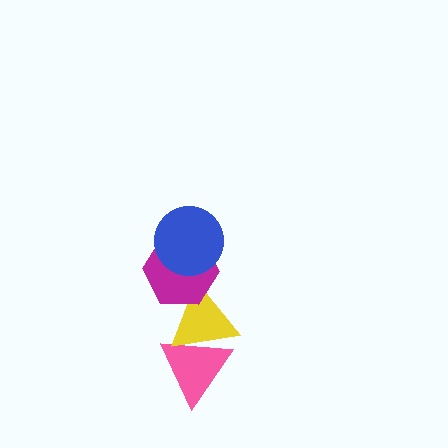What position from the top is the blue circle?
The blue circle is 1st from the top.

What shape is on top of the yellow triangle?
The magenta hexagon is on top of the yellow triangle.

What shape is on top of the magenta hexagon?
The blue circle is on top of the magenta hexagon.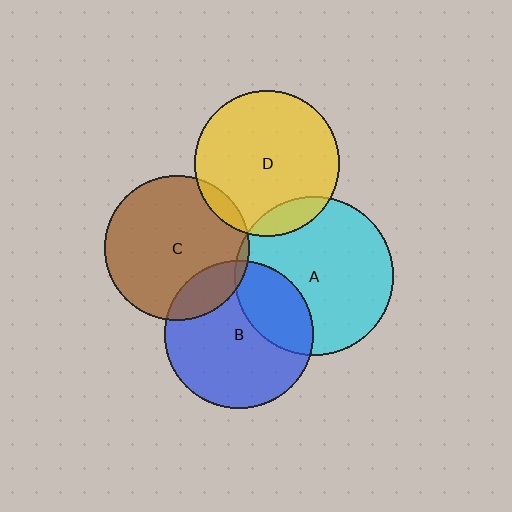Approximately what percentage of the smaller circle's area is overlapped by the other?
Approximately 10%.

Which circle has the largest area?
Circle A (cyan).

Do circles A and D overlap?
Yes.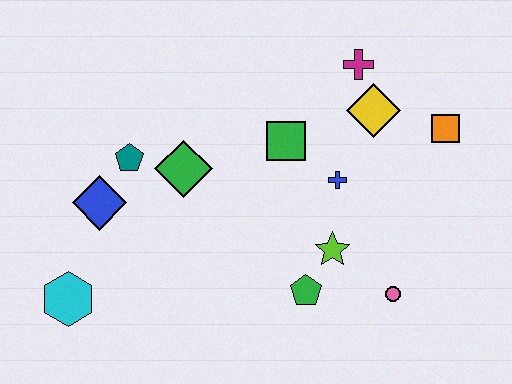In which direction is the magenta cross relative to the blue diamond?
The magenta cross is to the right of the blue diamond.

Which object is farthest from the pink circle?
The cyan hexagon is farthest from the pink circle.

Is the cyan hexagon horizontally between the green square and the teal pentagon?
No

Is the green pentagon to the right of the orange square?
No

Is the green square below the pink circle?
No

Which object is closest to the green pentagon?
The lime star is closest to the green pentagon.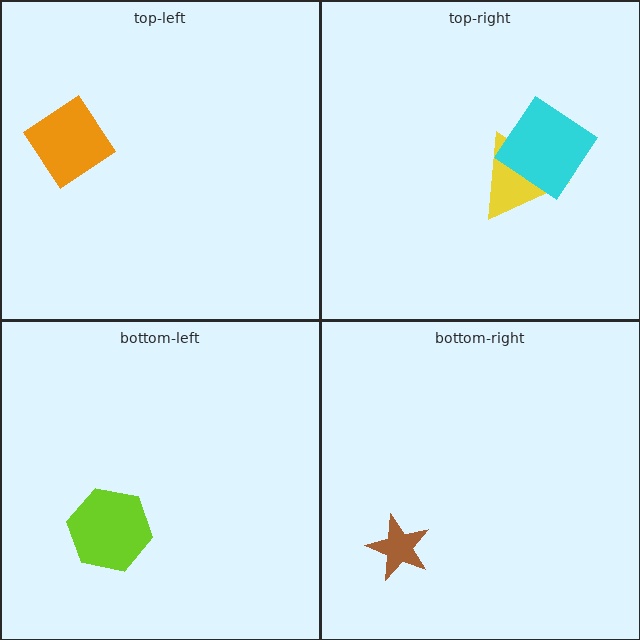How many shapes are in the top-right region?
2.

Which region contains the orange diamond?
The top-left region.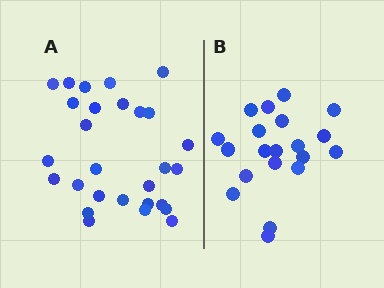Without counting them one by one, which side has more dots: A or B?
Region A (the left region) has more dots.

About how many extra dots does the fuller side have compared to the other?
Region A has roughly 8 or so more dots than region B.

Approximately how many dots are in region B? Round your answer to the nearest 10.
About 20 dots.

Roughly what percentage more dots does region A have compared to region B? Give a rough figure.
About 40% more.